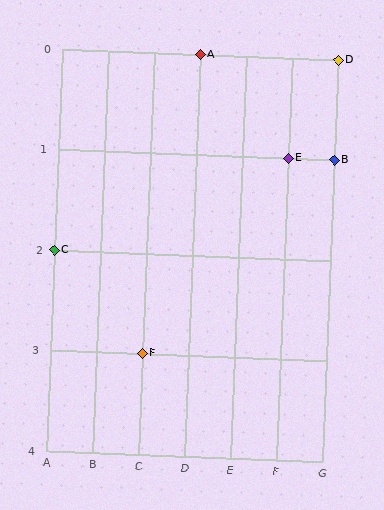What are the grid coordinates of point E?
Point E is at grid coordinates (F, 1).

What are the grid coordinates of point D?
Point D is at grid coordinates (G, 0).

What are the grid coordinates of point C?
Point C is at grid coordinates (A, 2).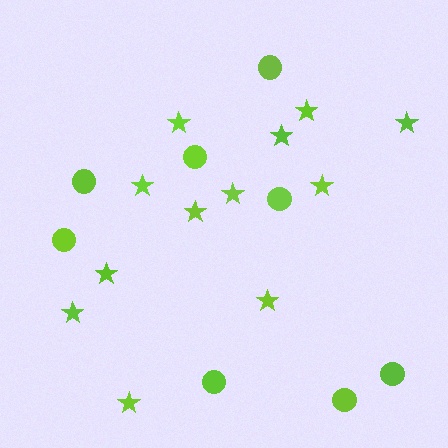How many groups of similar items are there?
There are 2 groups: one group of stars (12) and one group of circles (8).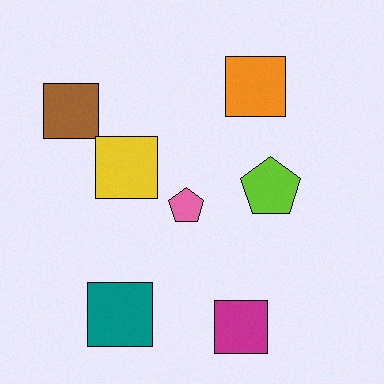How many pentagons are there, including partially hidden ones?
There are 2 pentagons.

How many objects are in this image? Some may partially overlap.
There are 7 objects.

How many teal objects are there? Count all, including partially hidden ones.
There is 1 teal object.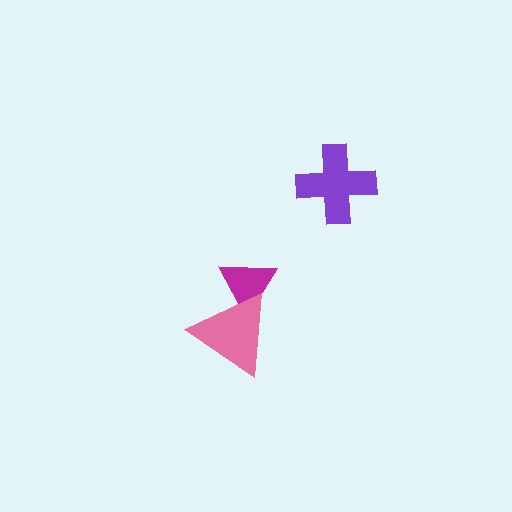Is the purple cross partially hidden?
No, no other shape covers it.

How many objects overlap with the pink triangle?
1 object overlaps with the pink triangle.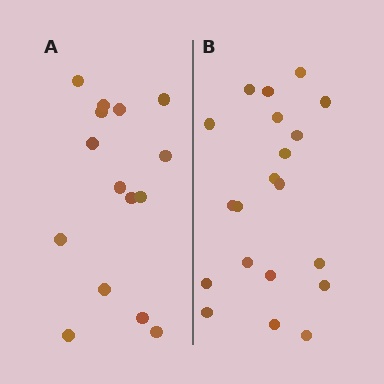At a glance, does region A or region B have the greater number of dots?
Region B (the right region) has more dots.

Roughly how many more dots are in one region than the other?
Region B has about 5 more dots than region A.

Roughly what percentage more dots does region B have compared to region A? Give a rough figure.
About 35% more.